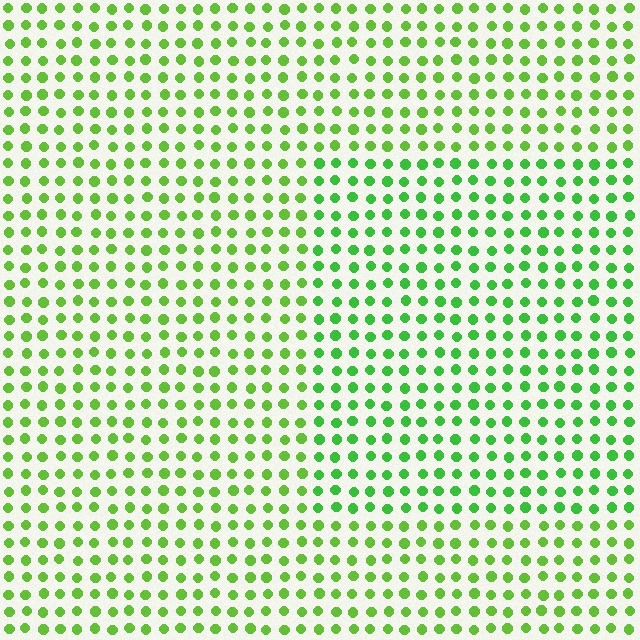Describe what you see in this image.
The image is filled with small lime elements in a uniform arrangement. A rectangle-shaped region is visible where the elements are tinted to a slightly different hue, forming a subtle color boundary.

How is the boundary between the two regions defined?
The boundary is defined purely by a slight shift in hue (about 21 degrees). Spacing, size, and orientation are identical on both sides.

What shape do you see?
I see a rectangle.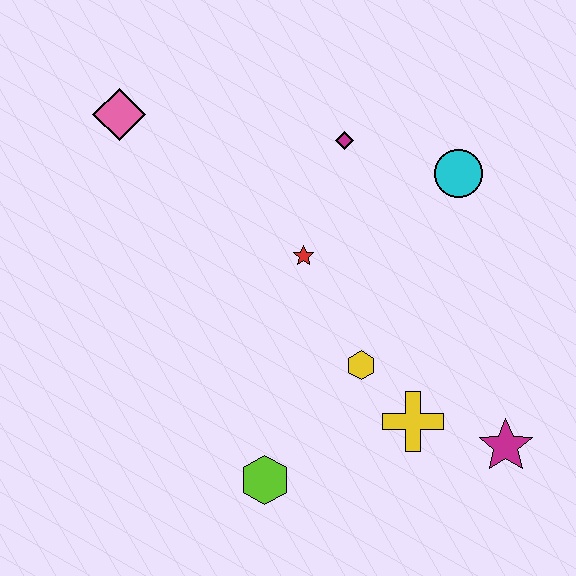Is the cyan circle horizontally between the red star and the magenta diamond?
No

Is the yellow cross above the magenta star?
Yes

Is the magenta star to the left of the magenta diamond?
No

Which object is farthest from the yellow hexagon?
The pink diamond is farthest from the yellow hexagon.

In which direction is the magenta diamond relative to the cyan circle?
The magenta diamond is to the left of the cyan circle.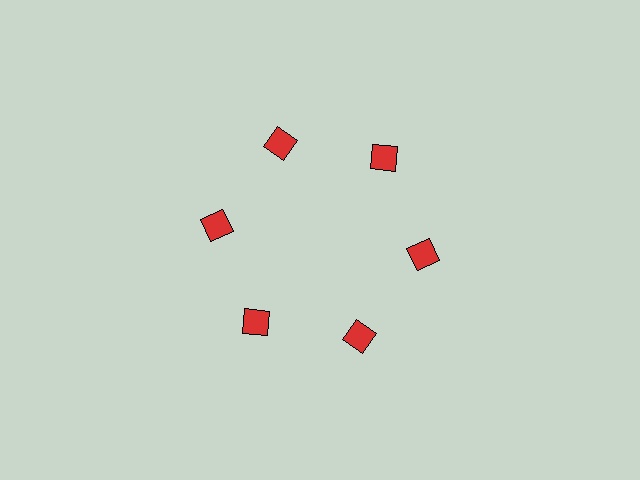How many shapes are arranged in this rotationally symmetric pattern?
There are 6 shapes, arranged in 6 groups of 1.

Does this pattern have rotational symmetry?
Yes, this pattern has 6-fold rotational symmetry. It looks the same after rotating 60 degrees around the center.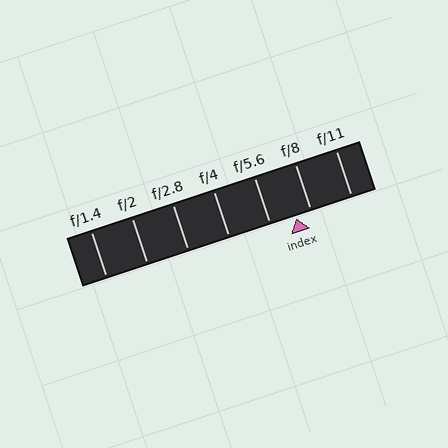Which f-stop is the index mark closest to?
The index mark is closest to f/8.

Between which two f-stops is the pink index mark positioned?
The index mark is between f/5.6 and f/8.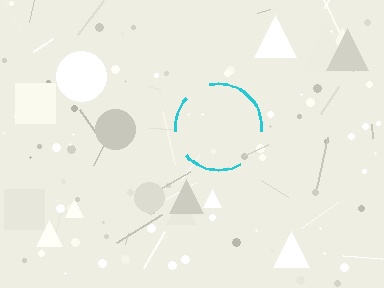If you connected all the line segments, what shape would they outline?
They would outline a circle.